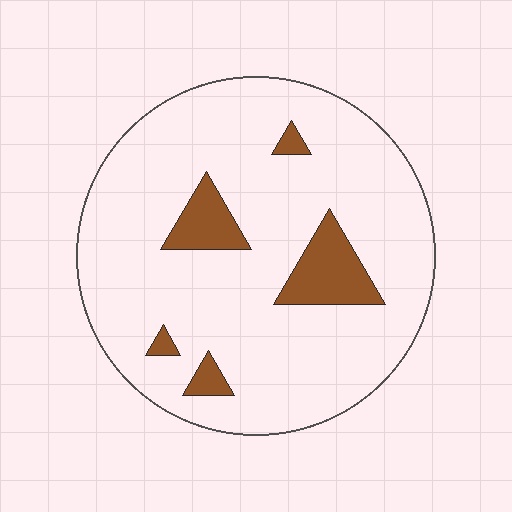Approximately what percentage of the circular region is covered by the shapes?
Approximately 10%.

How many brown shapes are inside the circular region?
5.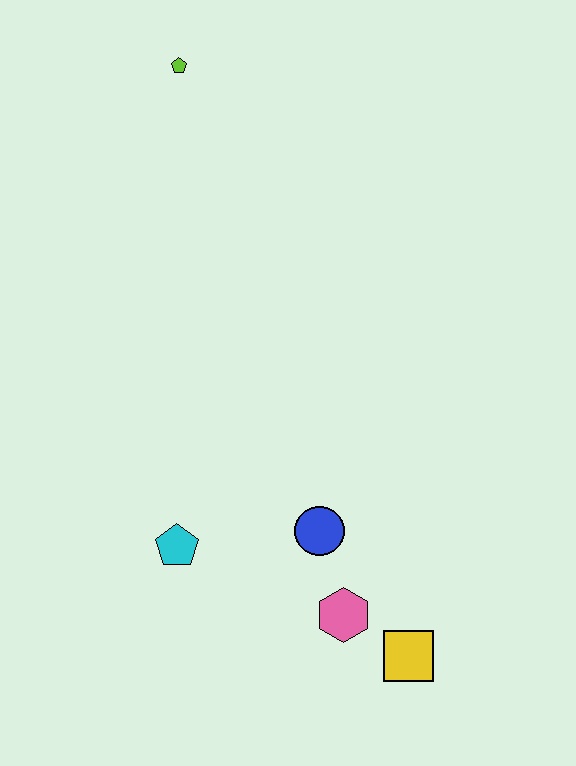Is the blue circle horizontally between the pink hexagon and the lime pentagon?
Yes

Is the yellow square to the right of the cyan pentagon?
Yes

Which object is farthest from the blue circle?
The lime pentagon is farthest from the blue circle.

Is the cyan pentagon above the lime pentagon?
No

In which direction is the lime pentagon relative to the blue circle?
The lime pentagon is above the blue circle.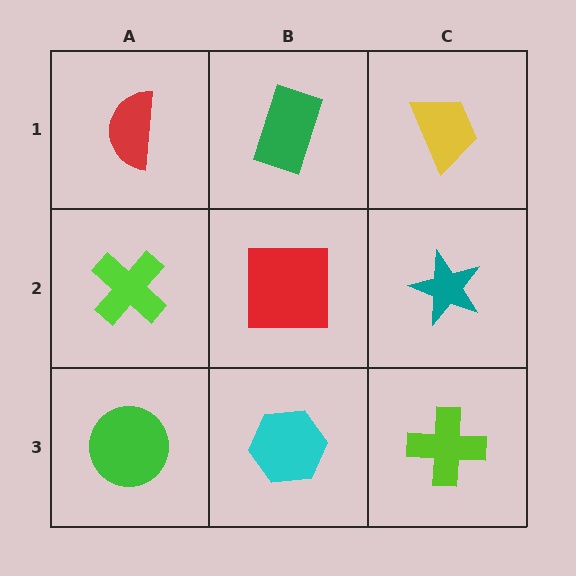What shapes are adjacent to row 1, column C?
A teal star (row 2, column C), a green rectangle (row 1, column B).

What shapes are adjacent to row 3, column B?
A red square (row 2, column B), a green circle (row 3, column A), a lime cross (row 3, column C).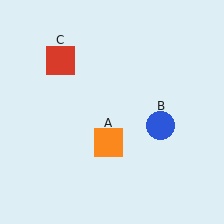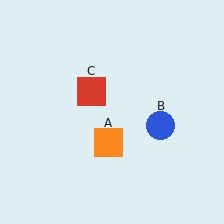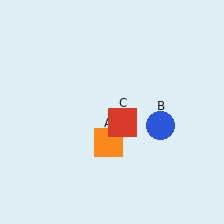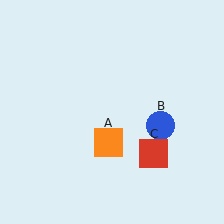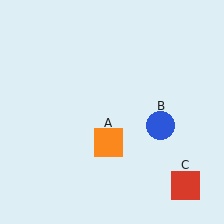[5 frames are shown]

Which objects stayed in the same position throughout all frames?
Orange square (object A) and blue circle (object B) remained stationary.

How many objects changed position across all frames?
1 object changed position: red square (object C).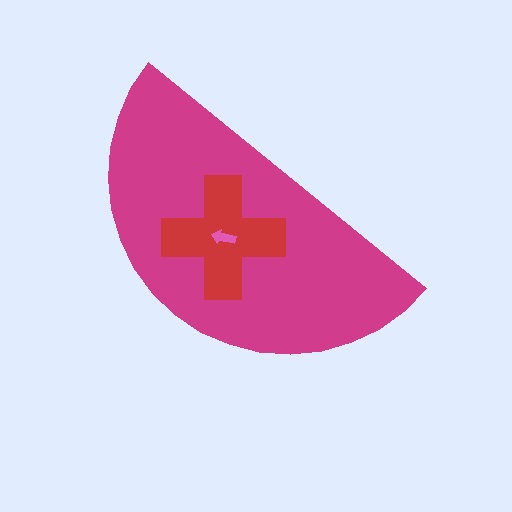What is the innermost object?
The pink arrow.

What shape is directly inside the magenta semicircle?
The red cross.